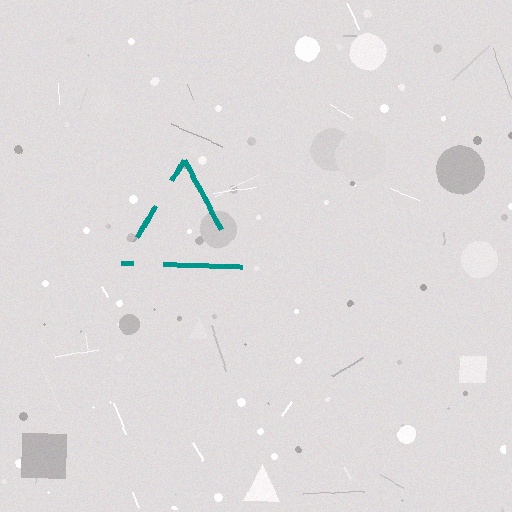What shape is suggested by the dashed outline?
The dashed outline suggests a triangle.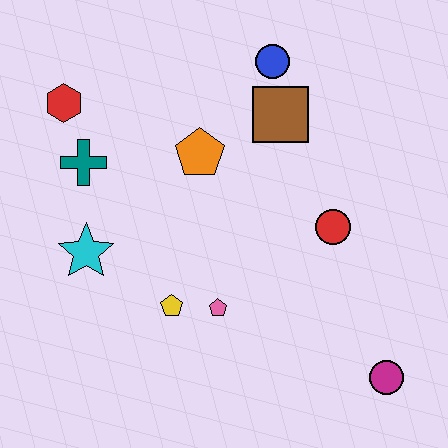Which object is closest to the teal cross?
The red hexagon is closest to the teal cross.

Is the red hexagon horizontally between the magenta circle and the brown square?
No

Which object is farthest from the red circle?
The red hexagon is farthest from the red circle.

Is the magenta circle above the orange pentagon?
No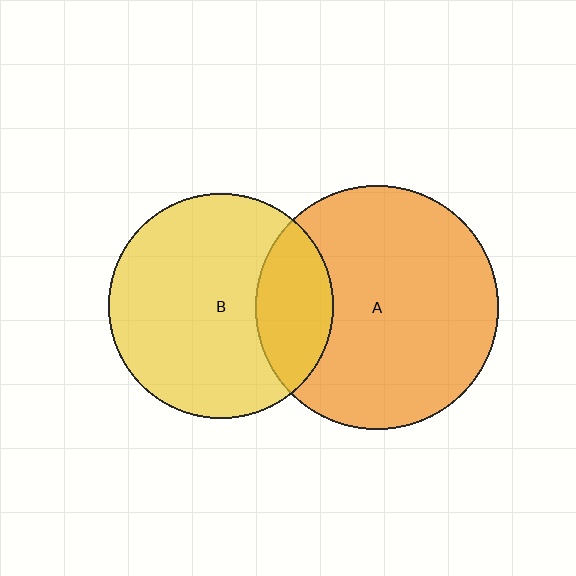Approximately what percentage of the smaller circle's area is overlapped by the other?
Approximately 25%.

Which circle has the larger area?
Circle A (orange).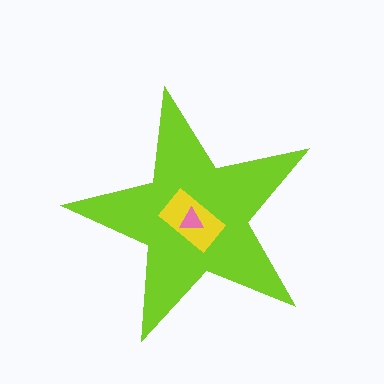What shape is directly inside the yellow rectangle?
The pink triangle.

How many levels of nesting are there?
3.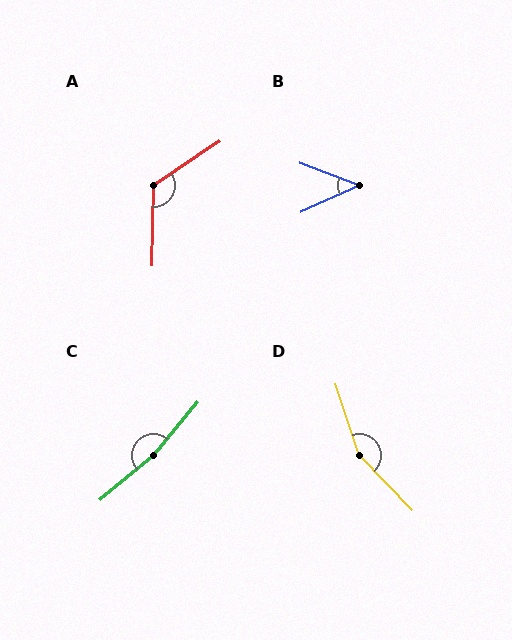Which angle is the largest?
C, at approximately 170 degrees.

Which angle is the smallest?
B, at approximately 46 degrees.